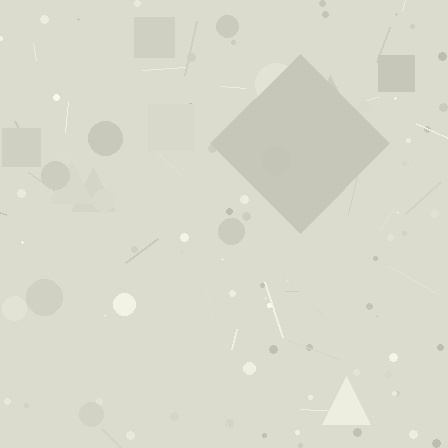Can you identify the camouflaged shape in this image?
The camouflaged shape is a diamond.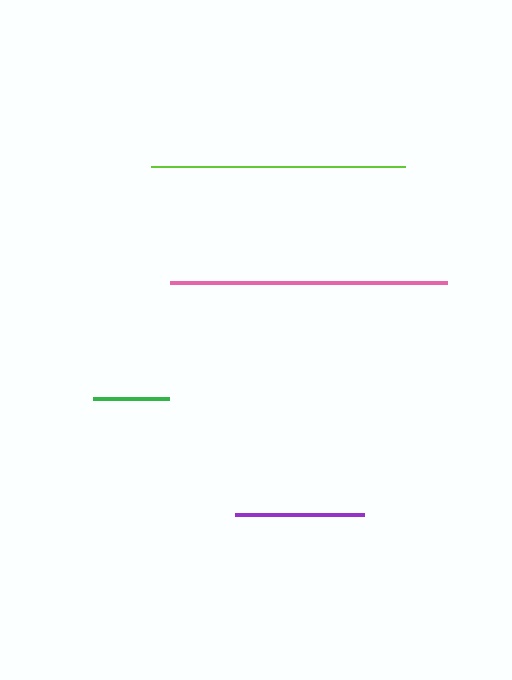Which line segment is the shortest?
The green line is the shortest at approximately 76 pixels.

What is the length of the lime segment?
The lime segment is approximately 254 pixels long.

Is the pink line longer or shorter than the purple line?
The pink line is longer than the purple line.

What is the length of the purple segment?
The purple segment is approximately 129 pixels long.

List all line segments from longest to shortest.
From longest to shortest: pink, lime, purple, green.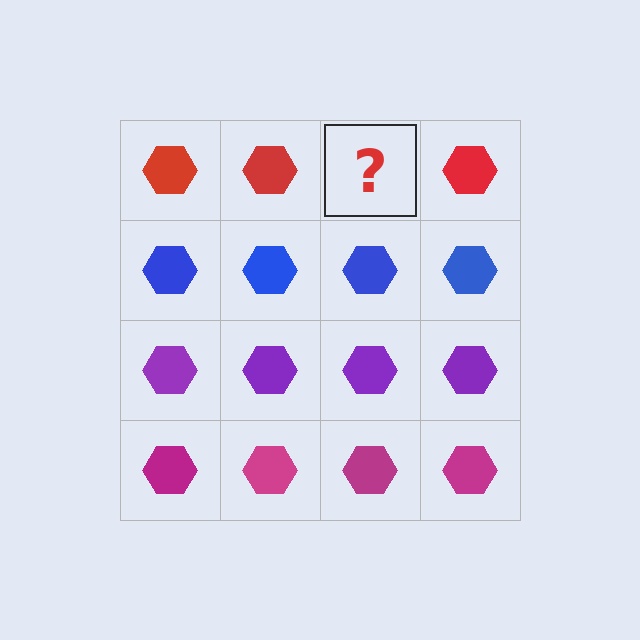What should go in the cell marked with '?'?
The missing cell should contain a red hexagon.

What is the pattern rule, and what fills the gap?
The rule is that each row has a consistent color. The gap should be filled with a red hexagon.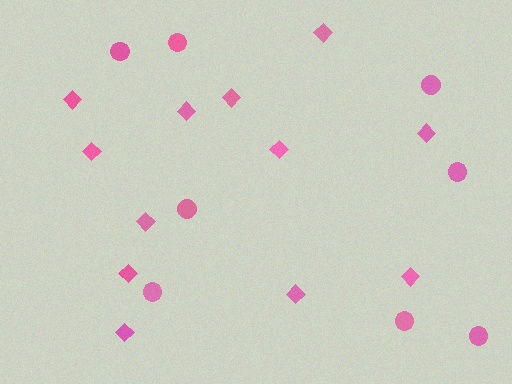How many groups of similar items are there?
There are 2 groups: one group of diamonds (12) and one group of circles (8).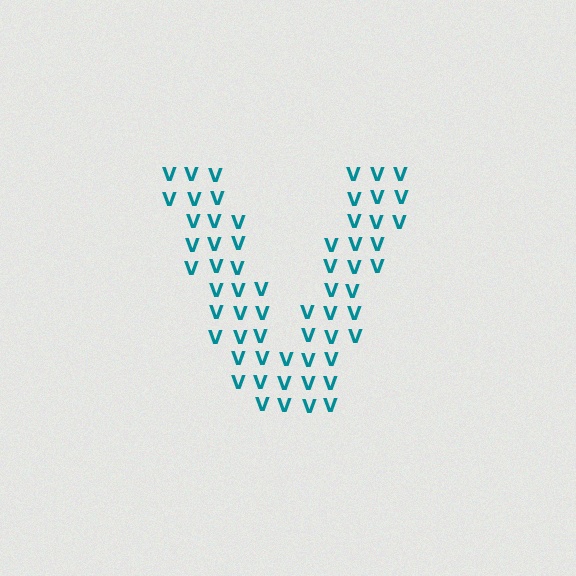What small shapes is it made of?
It is made of small letter V's.